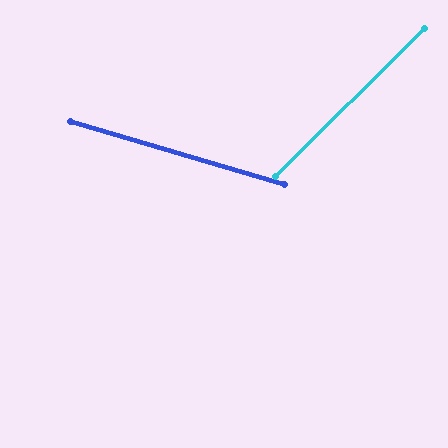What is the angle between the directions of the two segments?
Approximately 61 degrees.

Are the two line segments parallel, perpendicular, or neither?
Neither parallel nor perpendicular — they differ by about 61°.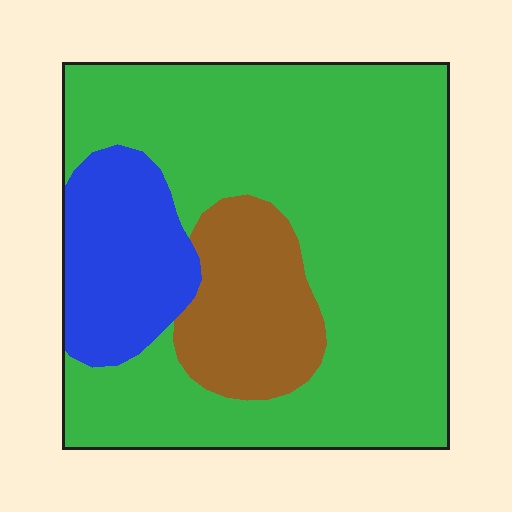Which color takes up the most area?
Green, at roughly 70%.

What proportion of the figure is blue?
Blue covers about 15% of the figure.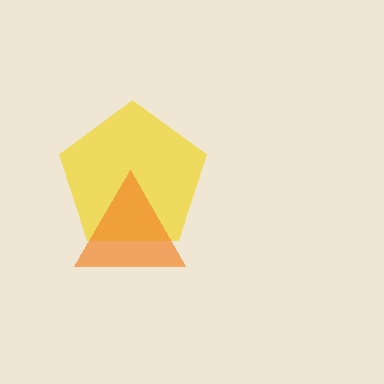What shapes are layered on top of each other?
The layered shapes are: a yellow pentagon, an orange triangle.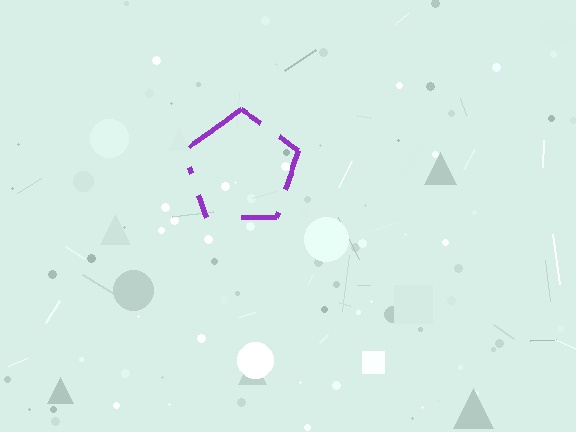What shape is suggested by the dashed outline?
The dashed outline suggests a pentagon.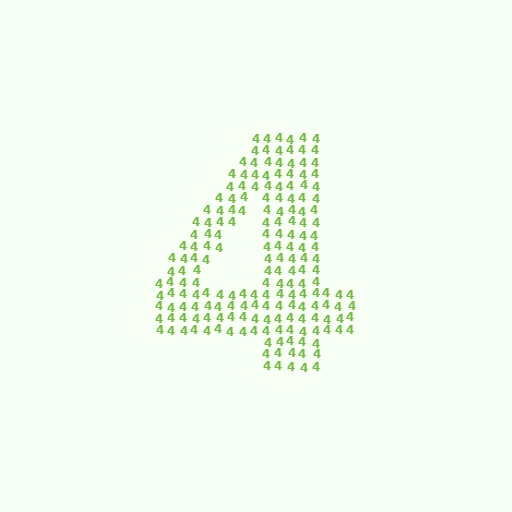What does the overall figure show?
The overall figure shows the digit 4.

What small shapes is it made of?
It is made of small digit 4's.